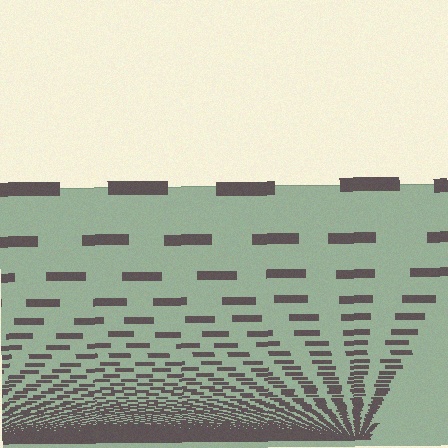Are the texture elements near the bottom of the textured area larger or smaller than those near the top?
Smaller. The gradient is inverted — elements near the bottom are smaller and denser.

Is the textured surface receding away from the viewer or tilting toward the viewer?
The surface appears to tilt toward the viewer. Texture elements get larger and sparser toward the top.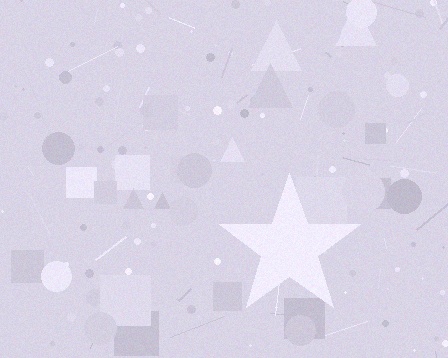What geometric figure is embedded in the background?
A star is embedded in the background.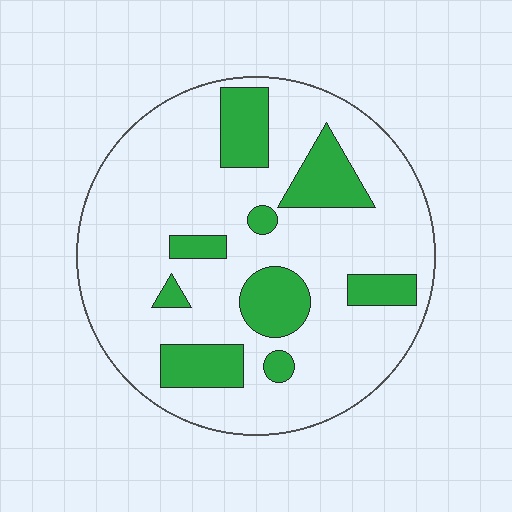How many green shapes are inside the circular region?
9.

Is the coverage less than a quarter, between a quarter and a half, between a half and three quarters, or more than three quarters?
Less than a quarter.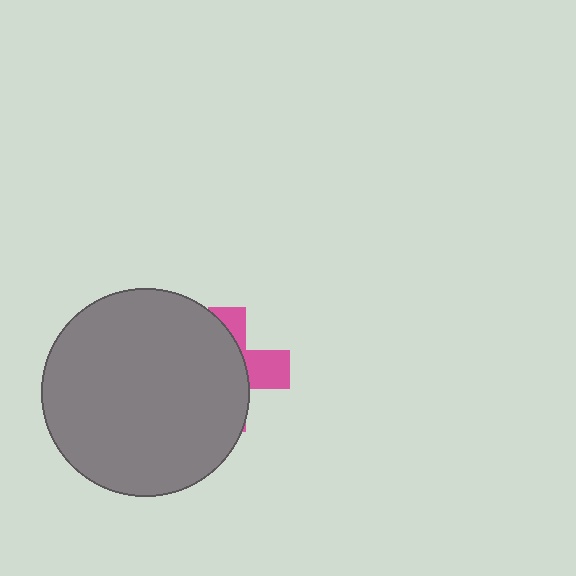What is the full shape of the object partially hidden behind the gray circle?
The partially hidden object is a pink cross.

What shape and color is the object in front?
The object in front is a gray circle.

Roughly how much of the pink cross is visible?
A small part of it is visible (roughly 31%).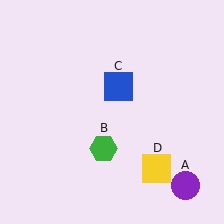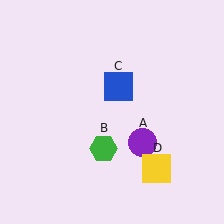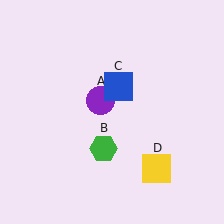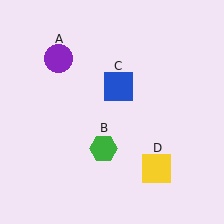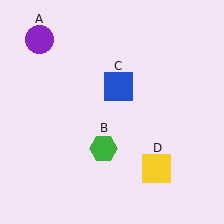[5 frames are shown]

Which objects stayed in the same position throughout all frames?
Green hexagon (object B) and blue square (object C) and yellow square (object D) remained stationary.